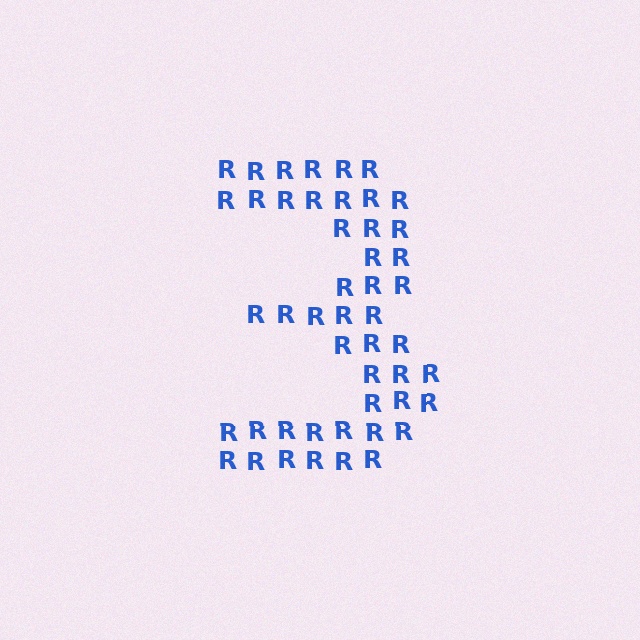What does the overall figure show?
The overall figure shows the digit 3.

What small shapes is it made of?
It is made of small letter R's.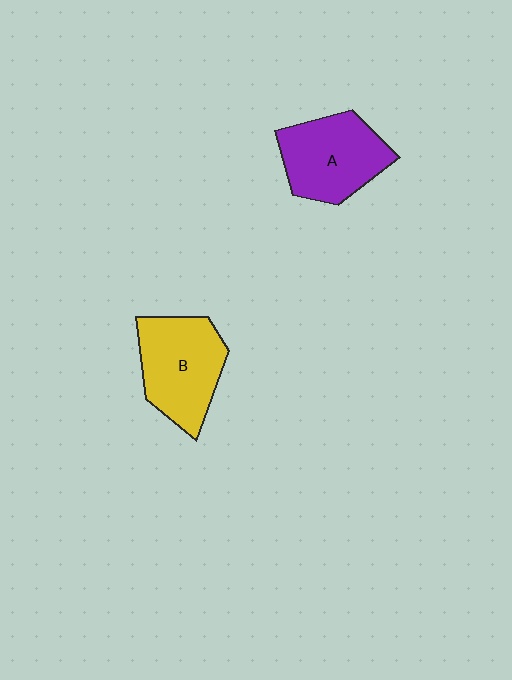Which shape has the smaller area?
Shape A (purple).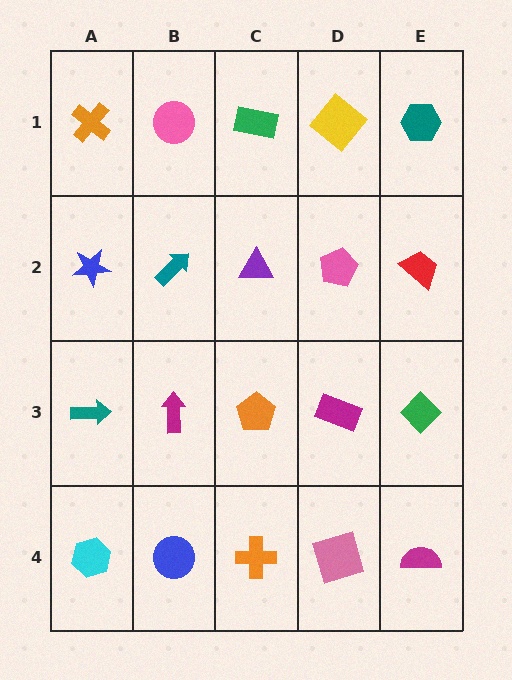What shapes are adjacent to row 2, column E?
A teal hexagon (row 1, column E), a green diamond (row 3, column E), a pink pentagon (row 2, column D).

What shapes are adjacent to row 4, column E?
A green diamond (row 3, column E), a pink square (row 4, column D).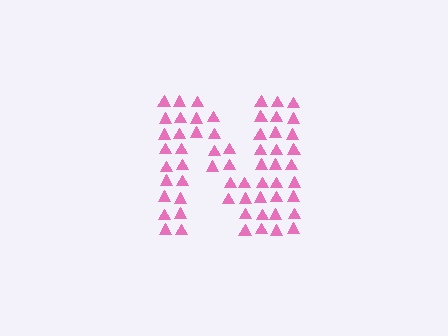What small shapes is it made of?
It is made of small triangles.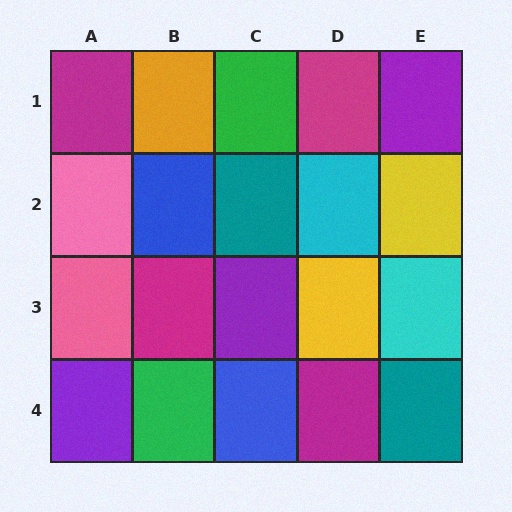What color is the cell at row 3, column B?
Magenta.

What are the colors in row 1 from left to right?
Magenta, orange, green, magenta, purple.